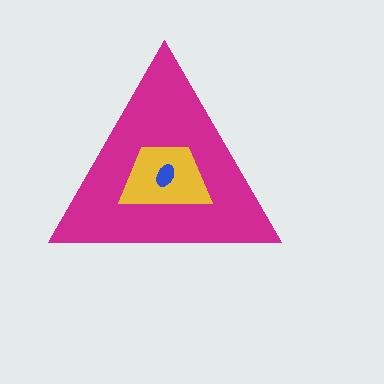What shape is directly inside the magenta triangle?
The yellow trapezoid.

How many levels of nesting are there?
3.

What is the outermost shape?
The magenta triangle.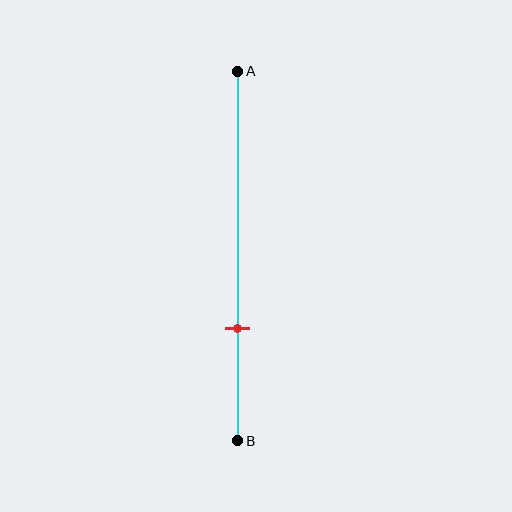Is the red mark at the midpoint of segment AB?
No, the mark is at about 70% from A, not at the 50% midpoint.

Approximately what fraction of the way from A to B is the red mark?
The red mark is approximately 70% of the way from A to B.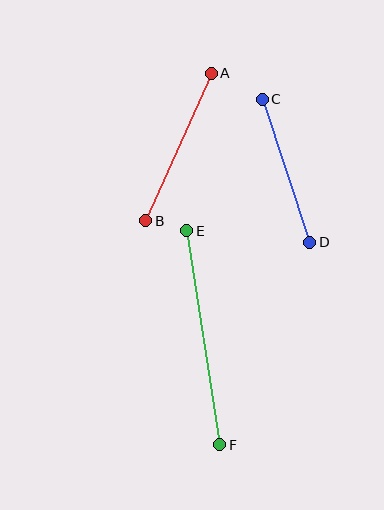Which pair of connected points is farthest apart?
Points E and F are farthest apart.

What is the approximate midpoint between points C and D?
The midpoint is at approximately (286, 171) pixels.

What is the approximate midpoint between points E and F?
The midpoint is at approximately (203, 338) pixels.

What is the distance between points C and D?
The distance is approximately 150 pixels.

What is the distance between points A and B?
The distance is approximately 161 pixels.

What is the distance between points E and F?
The distance is approximately 217 pixels.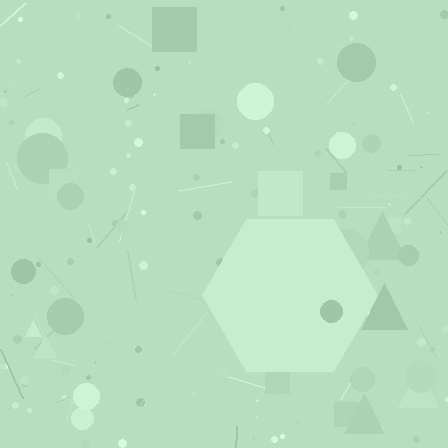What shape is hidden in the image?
A hexagon is hidden in the image.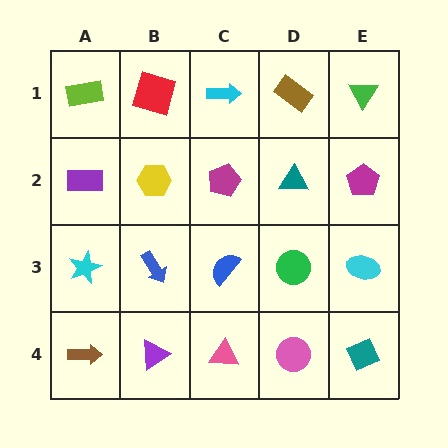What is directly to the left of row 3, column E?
A green circle.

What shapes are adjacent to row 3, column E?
A magenta pentagon (row 2, column E), a teal diamond (row 4, column E), a green circle (row 3, column D).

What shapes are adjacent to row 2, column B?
A red square (row 1, column B), a blue arrow (row 3, column B), a purple rectangle (row 2, column A), a magenta pentagon (row 2, column C).